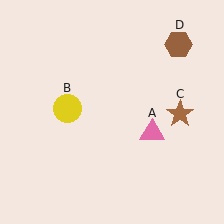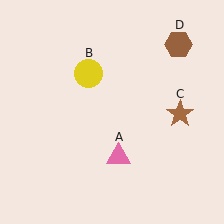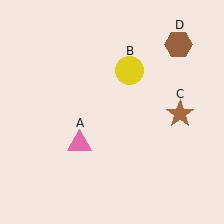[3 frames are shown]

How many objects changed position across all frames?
2 objects changed position: pink triangle (object A), yellow circle (object B).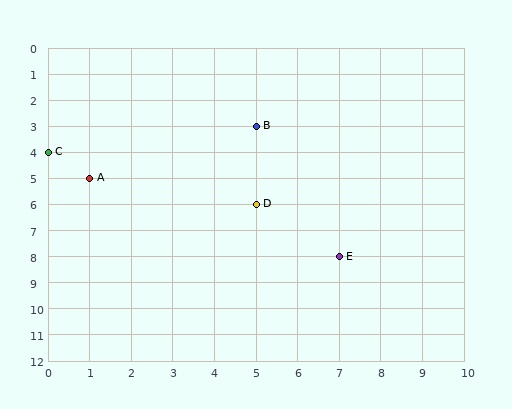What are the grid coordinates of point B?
Point B is at grid coordinates (5, 3).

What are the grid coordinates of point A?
Point A is at grid coordinates (1, 5).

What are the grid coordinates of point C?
Point C is at grid coordinates (0, 4).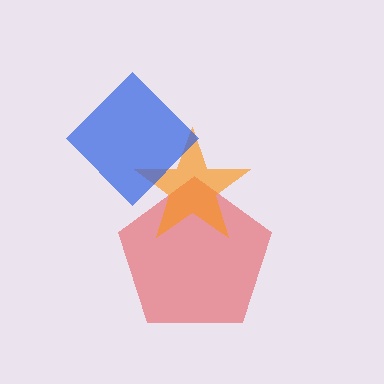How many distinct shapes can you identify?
There are 3 distinct shapes: a red pentagon, an orange star, a blue diamond.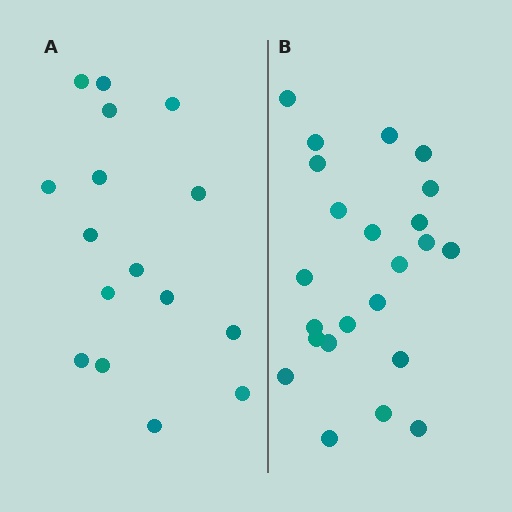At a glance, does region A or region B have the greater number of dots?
Region B (the right region) has more dots.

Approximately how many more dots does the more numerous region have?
Region B has roughly 8 or so more dots than region A.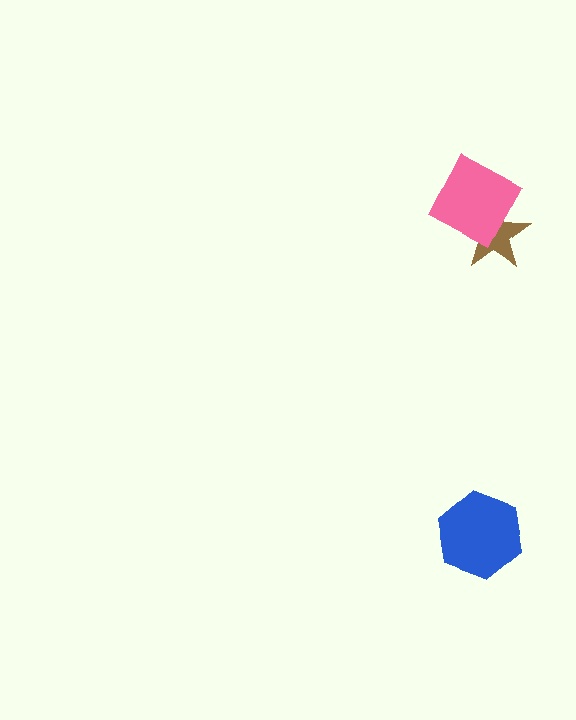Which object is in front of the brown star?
The pink diamond is in front of the brown star.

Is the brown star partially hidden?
Yes, it is partially covered by another shape.